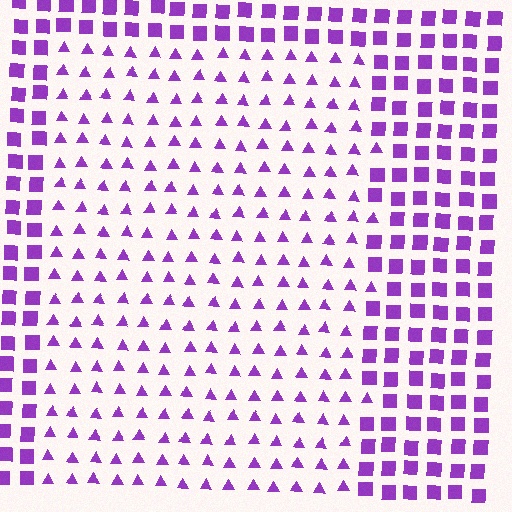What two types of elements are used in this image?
The image uses triangles inside the rectangle region and squares outside it.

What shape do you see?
I see a rectangle.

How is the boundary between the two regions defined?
The boundary is defined by a change in element shape: triangles inside vs. squares outside. All elements share the same color and spacing.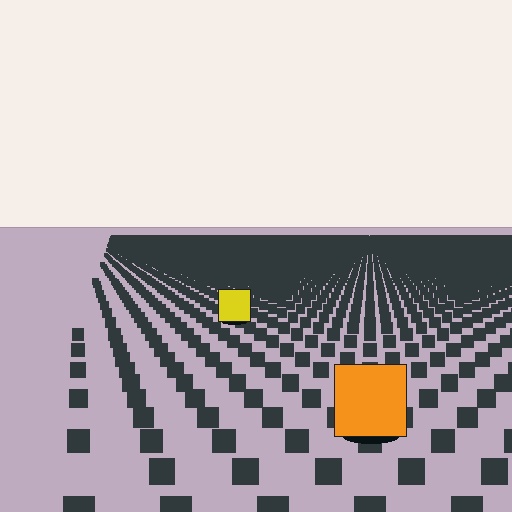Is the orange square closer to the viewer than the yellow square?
Yes. The orange square is closer — you can tell from the texture gradient: the ground texture is coarser near it.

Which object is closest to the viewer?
The orange square is closest. The texture marks near it are larger and more spread out.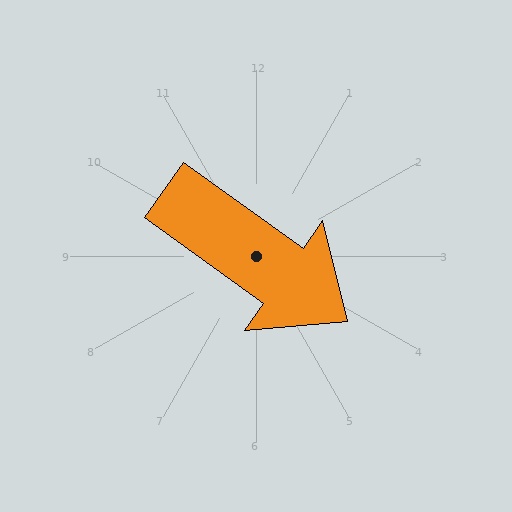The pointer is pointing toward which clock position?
Roughly 4 o'clock.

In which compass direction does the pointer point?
Southeast.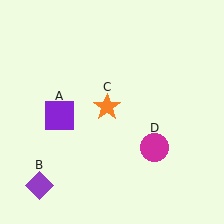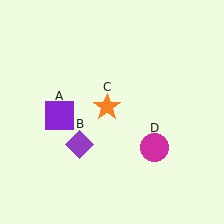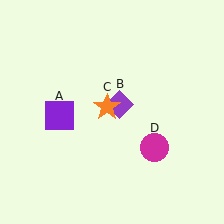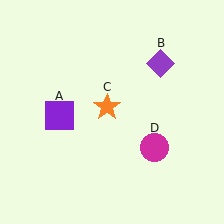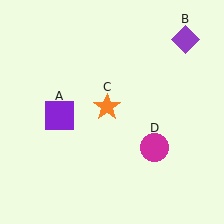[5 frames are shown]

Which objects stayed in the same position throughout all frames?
Purple square (object A) and orange star (object C) and magenta circle (object D) remained stationary.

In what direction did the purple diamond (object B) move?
The purple diamond (object B) moved up and to the right.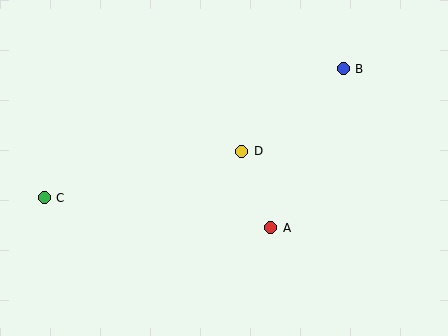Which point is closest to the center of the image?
Point D at (242, 151) is closest to the center.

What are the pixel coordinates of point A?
Point A is at (271, 228).